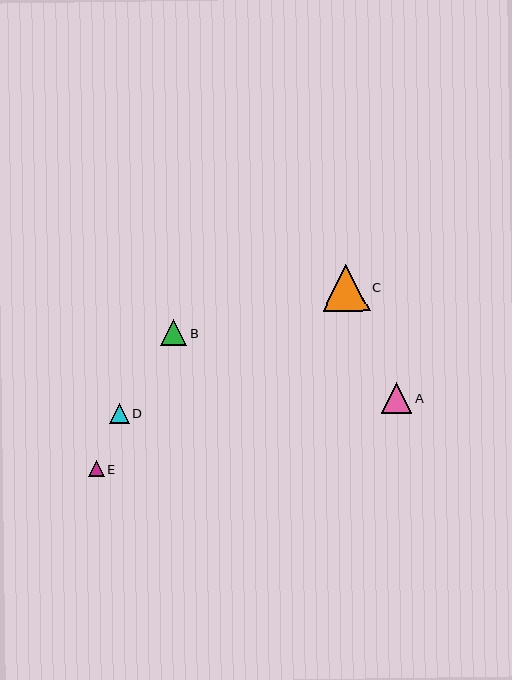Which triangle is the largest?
Triangle C is the largest with a size of approximately 47 pixels.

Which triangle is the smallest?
Triangle E is the smallest with a size of approximately 16 pixels.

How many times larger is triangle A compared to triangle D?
Triangle A is approximately 1.5 times the size of triangle D.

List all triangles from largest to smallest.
From largest to smallest: C, A, B, D, E.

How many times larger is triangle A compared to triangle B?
Triangle A is approximately 1.2 times the size of triangle B.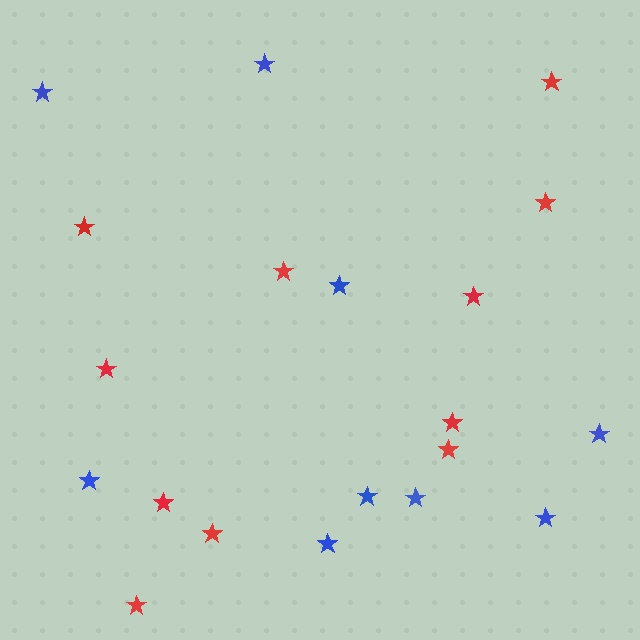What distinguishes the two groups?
There are 2 groups: one group of blue stars (9) and one group of red stars (11).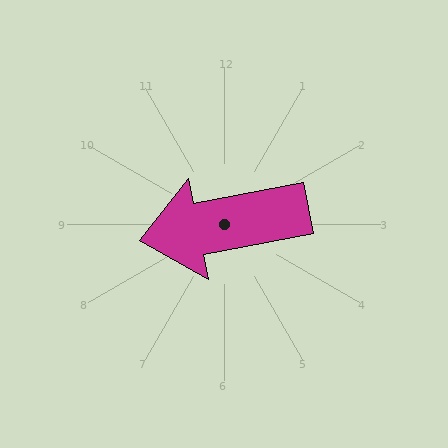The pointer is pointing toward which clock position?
Roughly 9 o'clock.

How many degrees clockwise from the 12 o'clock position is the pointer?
Approximately 259 degrees.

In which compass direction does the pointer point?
West.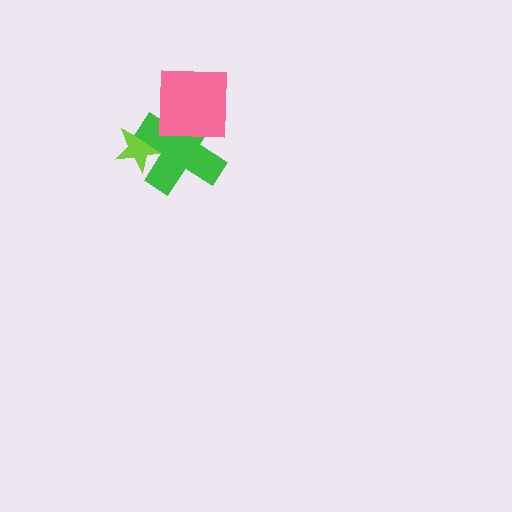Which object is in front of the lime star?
The green cross is in front of the lime star.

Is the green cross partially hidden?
Yes, it is partially covered by another shape.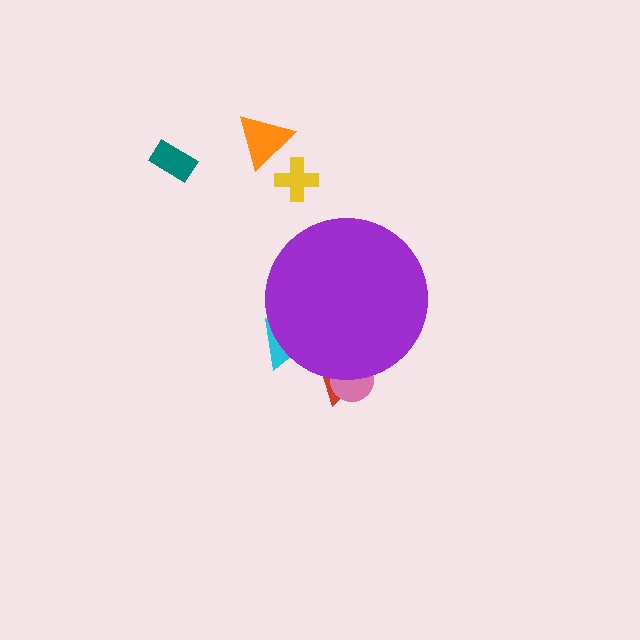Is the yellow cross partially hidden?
No, the yellow cross is fully visible.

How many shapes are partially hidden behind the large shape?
3 shapes are partially hidden.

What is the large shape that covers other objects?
A purple circle.